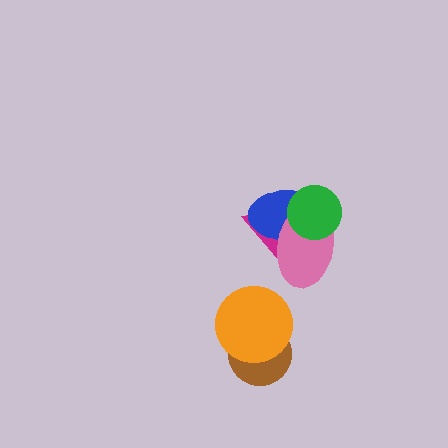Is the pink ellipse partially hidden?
Yes, it is partially covered by another shape.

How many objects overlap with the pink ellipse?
3 objects overlap with the pink ellipse.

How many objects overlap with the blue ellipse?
3 objects overlap with the blue ellipse.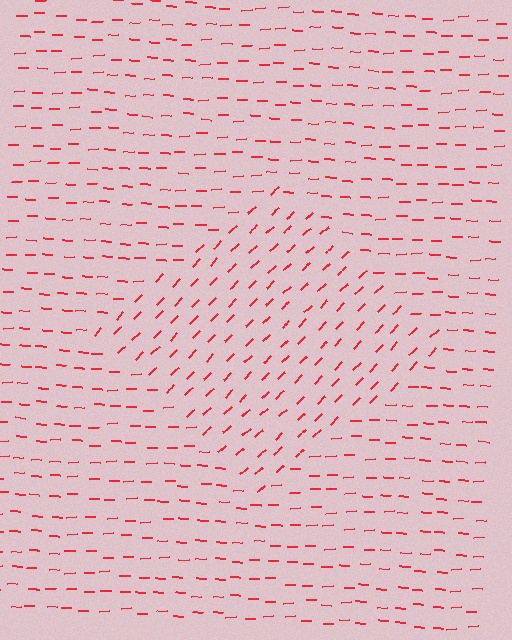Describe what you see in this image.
The image is filled with small red line segments. A diamond region in the image has lines oriented differently from the surrounding lines, creating a visible texture boundary.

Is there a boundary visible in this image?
Yes, there is a texture boundary formed by a change in line orientation.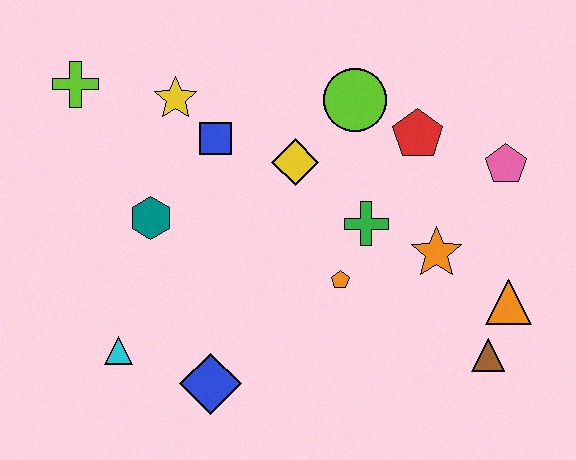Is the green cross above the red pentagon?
No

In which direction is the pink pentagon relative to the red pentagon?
The pink pentagon is to the right of the red pentagon.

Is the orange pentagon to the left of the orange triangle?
Yes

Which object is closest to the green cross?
The orange pentagon is closest to the green cross.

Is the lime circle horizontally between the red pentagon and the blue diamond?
Yes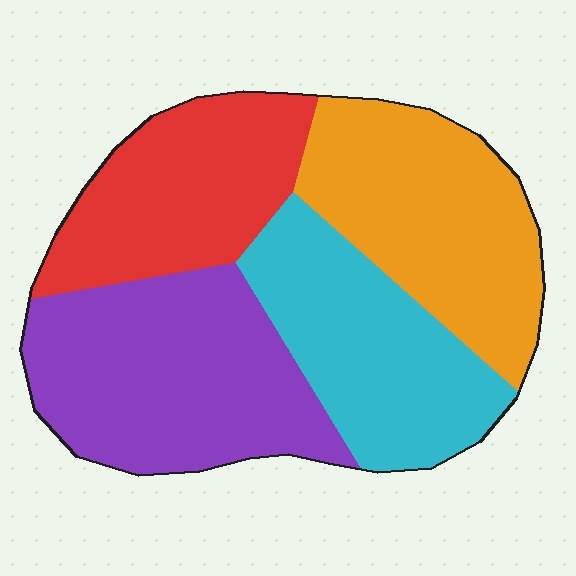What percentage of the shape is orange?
Orange takes up between a sixth and a third of the shape.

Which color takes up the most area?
Purple, at roughly 30%.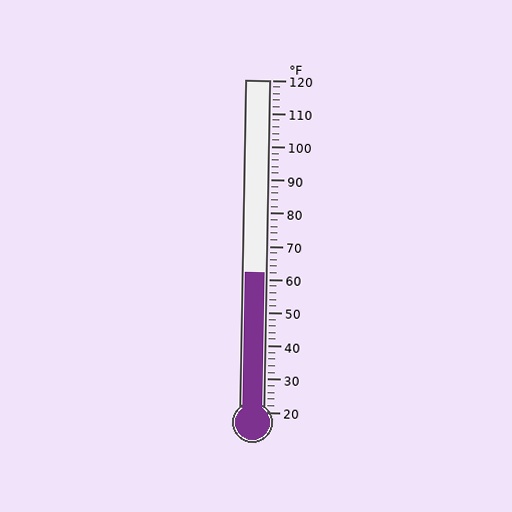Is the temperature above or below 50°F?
The temperature is above 50°F.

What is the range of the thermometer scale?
The thermometer scale ranges from 20°F to 120°F.